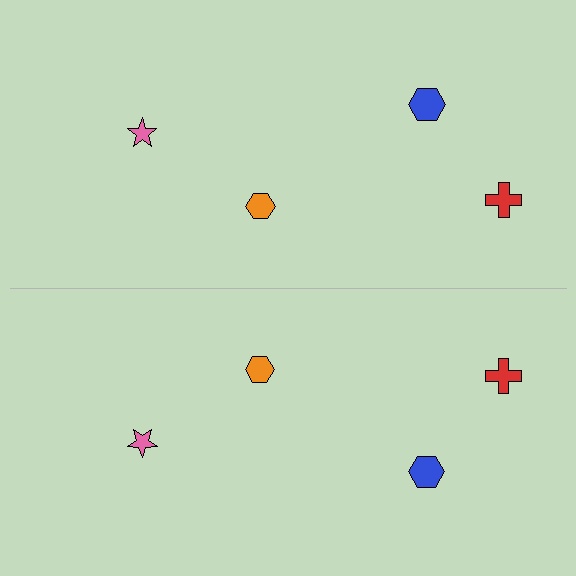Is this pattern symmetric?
Yes, this pattern has bilateral (reflection) symmetry.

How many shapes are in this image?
There are 8 shapes in this image.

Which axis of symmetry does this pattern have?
The pattern has a horizontal axis of symmetry running through the center of the image.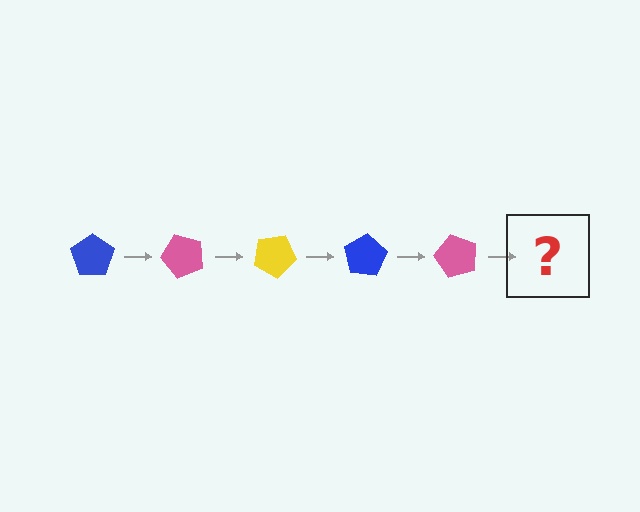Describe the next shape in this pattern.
It should be a yellow pentagon, rotated 250 degrees from the start.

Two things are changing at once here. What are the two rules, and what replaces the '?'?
The two rules are that it rotates 50 degrees each step and the color cycles through blue, pink, and yellow. The '?' should be a yellow pentagon, rotated 250 degrees from the start.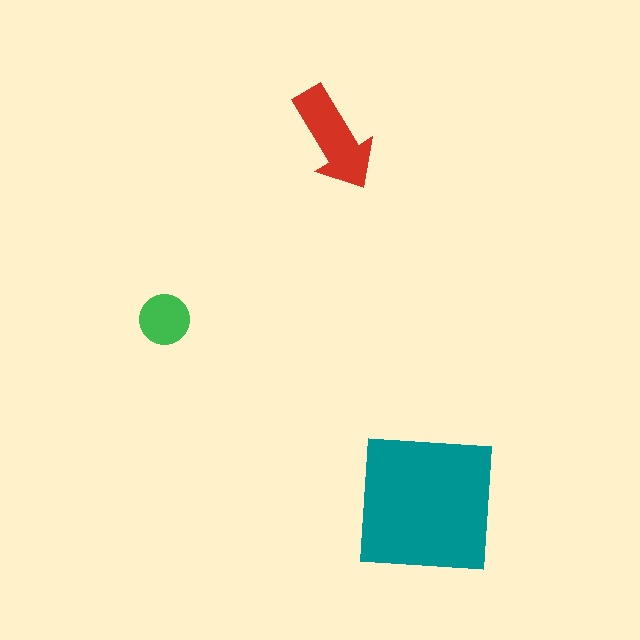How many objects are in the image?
There are 3 objects in the image.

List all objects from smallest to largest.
The green circle, the red arrow, the teal square.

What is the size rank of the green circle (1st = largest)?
3rd.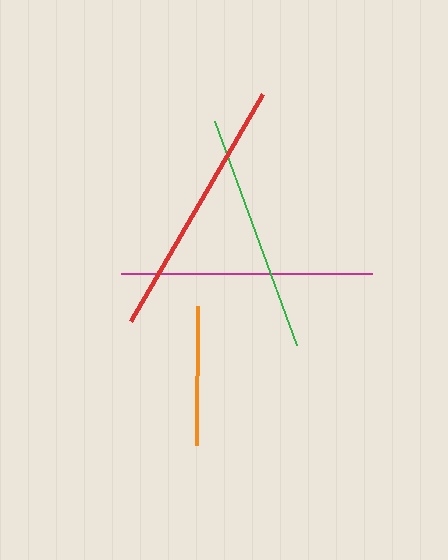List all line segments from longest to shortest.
From longest to shortest: red, magenta, green, orange.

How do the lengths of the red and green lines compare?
The red and green lines are approximately the same length.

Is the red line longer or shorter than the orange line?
The red line is longer than the orange line.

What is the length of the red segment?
The red segment is approximately 262 pixels long.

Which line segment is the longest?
The red line is the longest at approximately 262 pixels.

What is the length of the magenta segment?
The magenta segment is approximately 251 pixels long.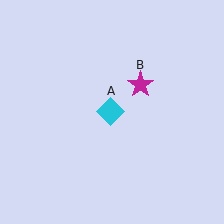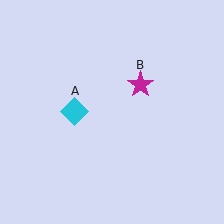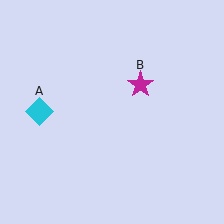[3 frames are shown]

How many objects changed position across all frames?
1 object changed position: cyan diamond (object A).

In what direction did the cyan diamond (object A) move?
The cyan diamond (object A) moved left.